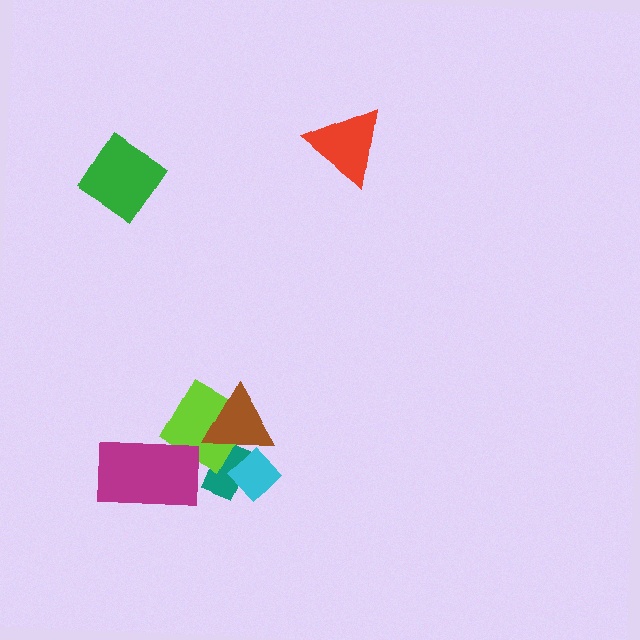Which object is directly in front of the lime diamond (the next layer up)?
The brown triangle is directly in front of the lime diamond.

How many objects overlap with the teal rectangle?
3 objects overlap with the teal rectangle.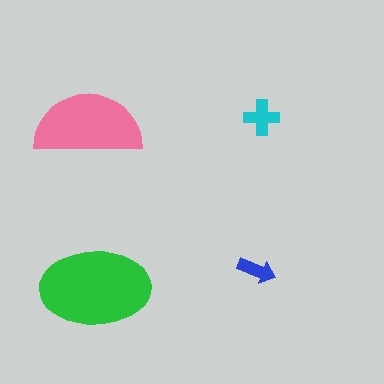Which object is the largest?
The green ellipse.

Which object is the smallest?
The blue arrow.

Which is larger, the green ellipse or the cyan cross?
The green ellipse.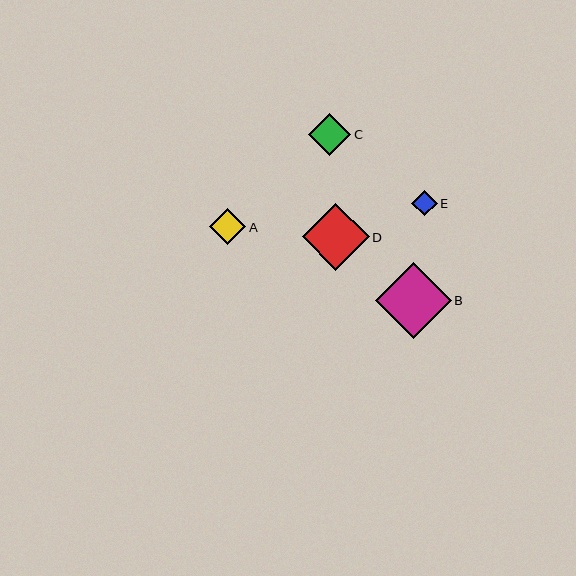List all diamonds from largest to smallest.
From largest to smallest: B, D, C, A, E.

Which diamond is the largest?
Diamond B is the largest with a size of approximately 76 pixels.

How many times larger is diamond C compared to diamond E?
Diamond C is approximately 1.6 times the size of diamond E.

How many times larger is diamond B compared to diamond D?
Diamond B is approximately 1.1 times the size of diamond D.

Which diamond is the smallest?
Diamond E is the smallest with a size of approximately 26 pixels.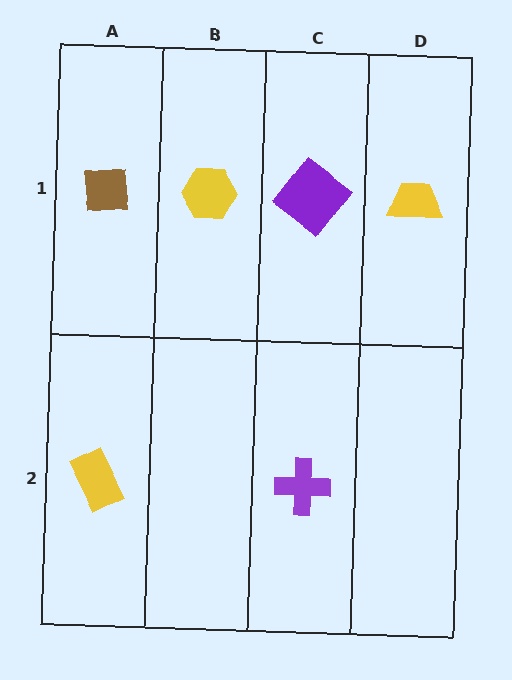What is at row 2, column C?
A purple cross.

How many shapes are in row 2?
2 shapes.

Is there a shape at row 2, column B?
No, that cell is empty.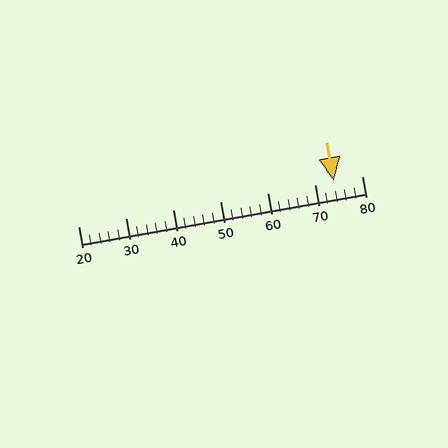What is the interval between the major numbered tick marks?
The major tick marks are spaced 10 units apart.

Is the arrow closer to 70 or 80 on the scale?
The arrow is closer to 70.